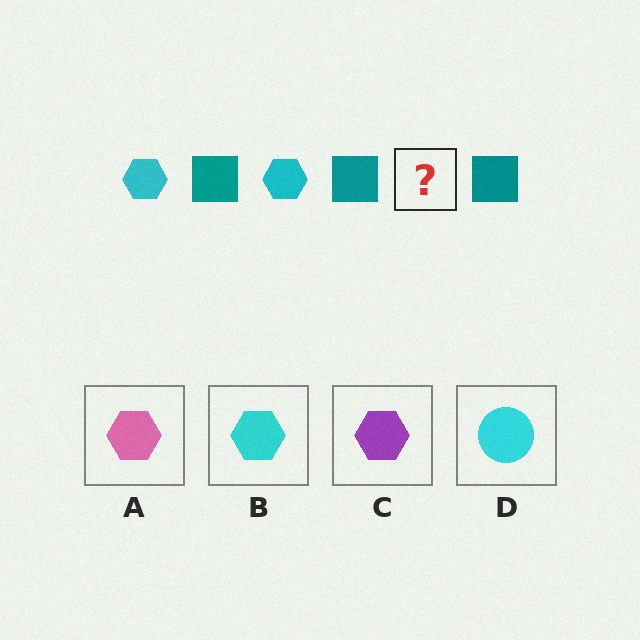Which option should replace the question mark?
Option B.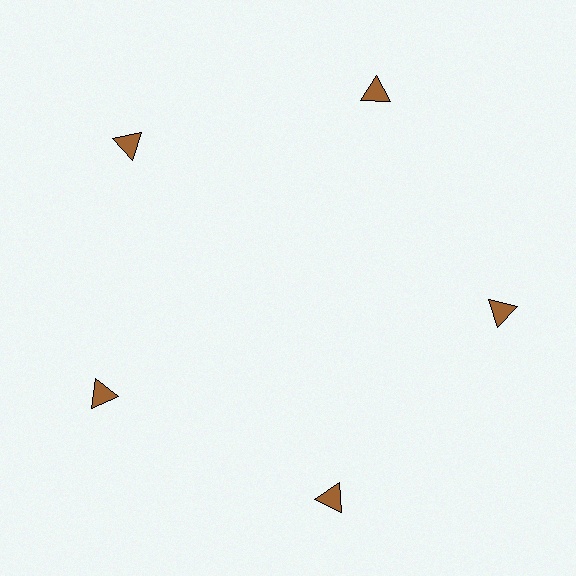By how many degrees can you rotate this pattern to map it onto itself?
The pattern maps onto itself every 72 degrees of rotation.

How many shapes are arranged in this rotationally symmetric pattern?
There are 5 shapes, arranged in 5 groups of 1.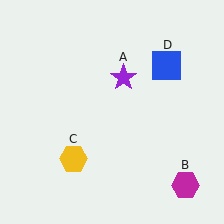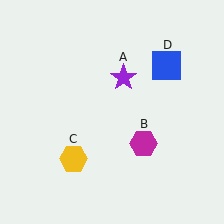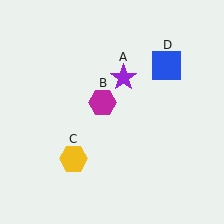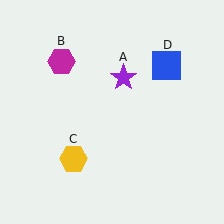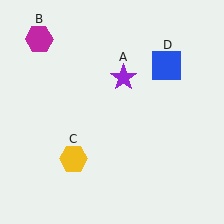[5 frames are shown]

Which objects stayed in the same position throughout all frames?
Purple star (object A) and yellow hexagon (object C) and blue square (object D) remained stationary.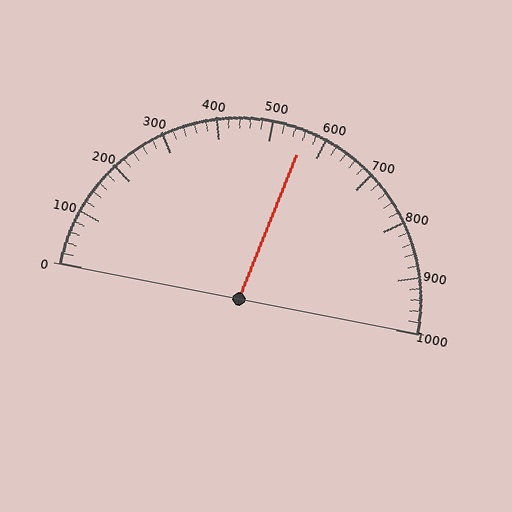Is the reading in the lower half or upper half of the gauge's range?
The reading is in the upper half of the range (0 to 1000).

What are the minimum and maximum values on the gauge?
The gauge ranges from 0 to 1000.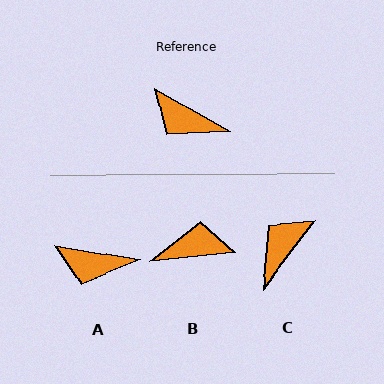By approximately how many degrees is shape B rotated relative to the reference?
Approximately 144 degrees clockwise.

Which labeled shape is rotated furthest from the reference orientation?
B, about 144 degrees away.